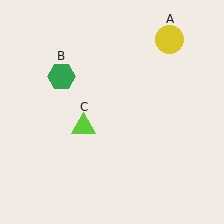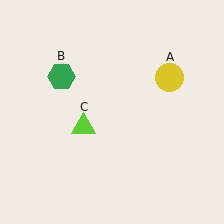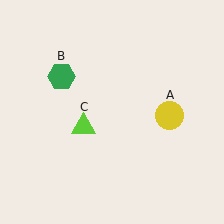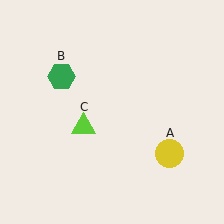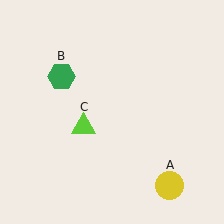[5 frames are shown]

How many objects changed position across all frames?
1 object changed position: yellow circle (object A).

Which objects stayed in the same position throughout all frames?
Green hexagon (object B) and lime triangle (object C) remained stationary.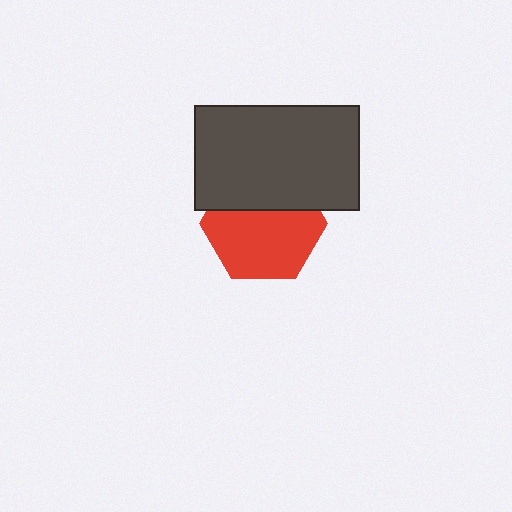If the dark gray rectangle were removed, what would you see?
You would see the complete red hexagon.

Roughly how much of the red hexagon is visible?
About half of it is visible (roughly 64%).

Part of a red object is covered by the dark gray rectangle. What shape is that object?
It is a hexagon.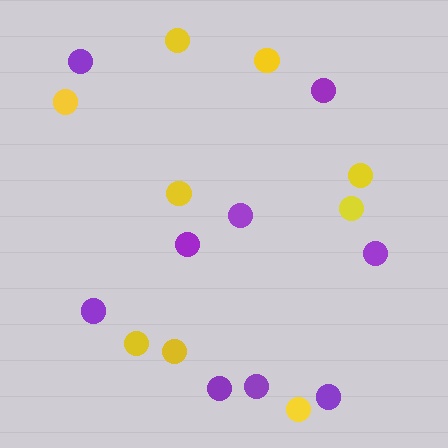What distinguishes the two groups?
There are 2 groups: one group of purple circles (9) and one group of yellow circles (9).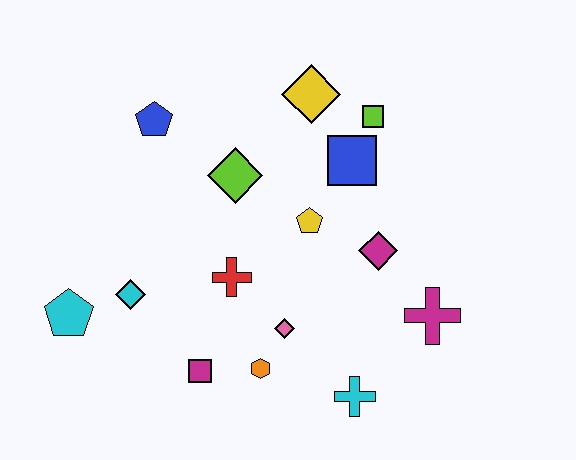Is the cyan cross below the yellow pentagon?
Yes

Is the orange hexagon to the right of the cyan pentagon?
Yes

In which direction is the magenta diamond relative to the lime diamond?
The magenta diamond is to the right of the lime diamond.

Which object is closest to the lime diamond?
The yellow pentagon is closest to the lime diamond.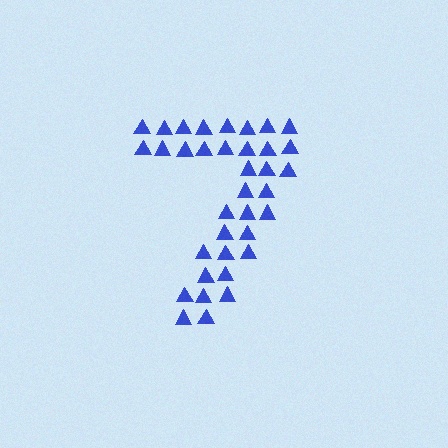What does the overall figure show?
The overall figure shows the digit 7.